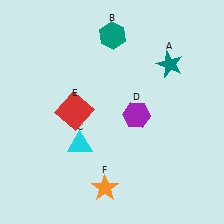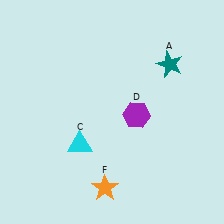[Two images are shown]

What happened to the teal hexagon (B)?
The teal hexagon (B) was removed in Image 2. It was in the top-right area of Image 1.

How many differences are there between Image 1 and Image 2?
There are 2 differences between the two images.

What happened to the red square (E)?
The red square (E) was removed in Image 2. It was in the top-left area of Image 1.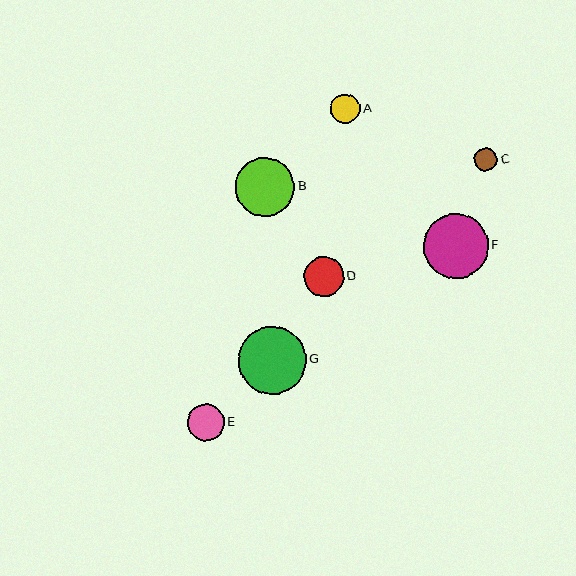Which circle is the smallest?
Circle C is the smallest with a size of approximately 23 pixels.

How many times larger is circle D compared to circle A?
Circle D is approximately 1.3 times the size of circle A.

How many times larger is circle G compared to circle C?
Circle G is approximately 2.9 times the size of circle C.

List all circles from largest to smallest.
From largest to smallest: G, F, B, D, E, A, C.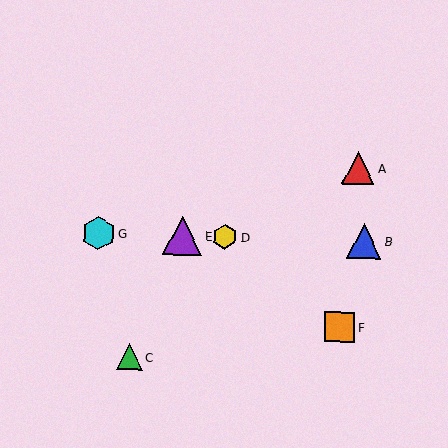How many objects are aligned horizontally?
4 objects (B, D, E, G) are aligned horizontally.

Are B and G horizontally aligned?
Yes, both are at y≈241.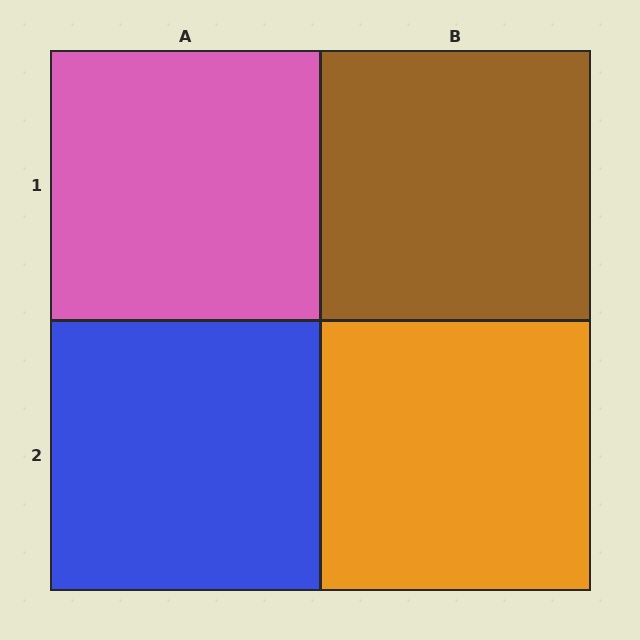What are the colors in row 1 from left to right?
Pink, brown.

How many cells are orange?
1 cell is orange.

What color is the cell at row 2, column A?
Blue.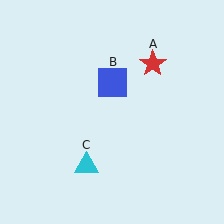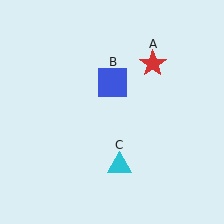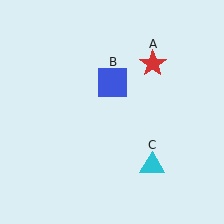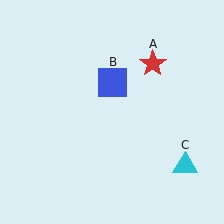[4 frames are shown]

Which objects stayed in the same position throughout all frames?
Red star (object A) and blue square (object B) remained stationary.